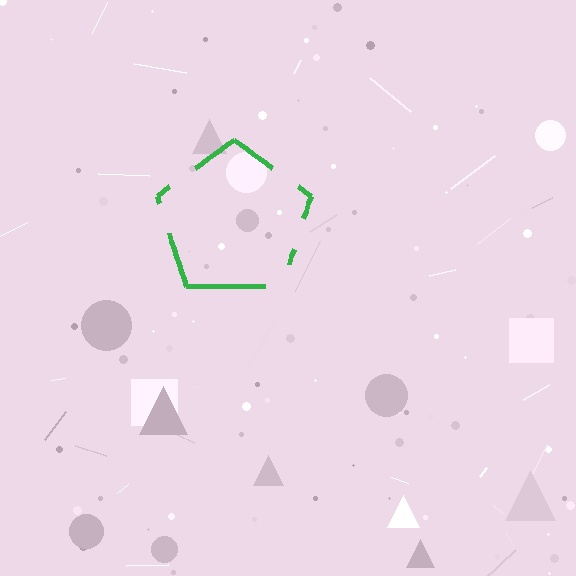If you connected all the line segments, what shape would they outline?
They would outline a pentagon.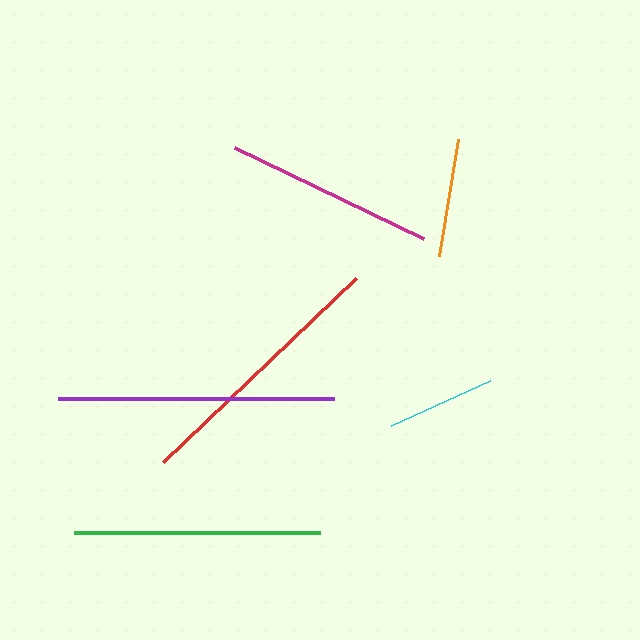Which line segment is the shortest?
The cyan line is the shortest at approximately 108 pixels.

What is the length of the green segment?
The green segment is approximately 245 pixels long.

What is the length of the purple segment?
The purple segment is approximately 276 pixels long.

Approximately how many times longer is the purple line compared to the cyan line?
The purple line is approximately 2.5 times the length of the cyan line.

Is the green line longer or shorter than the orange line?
The green line is longer than the orange line.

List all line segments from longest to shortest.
From longest to shortest: purple, red, green, magenta, orange, cyan.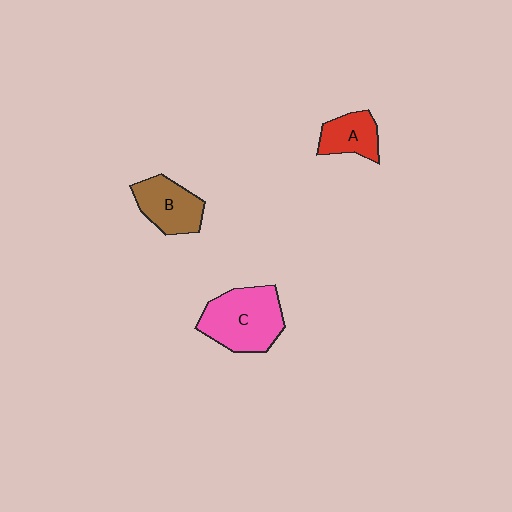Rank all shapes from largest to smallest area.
From largest to smallest: C (pink), B (brown), A (red).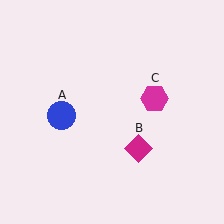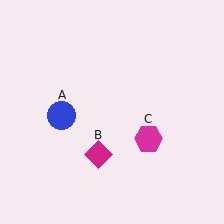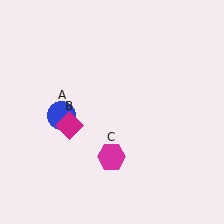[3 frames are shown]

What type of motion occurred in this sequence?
The magenta diamond (object B), magenta hexagon (object C) rotated clockwise around the center of the scene.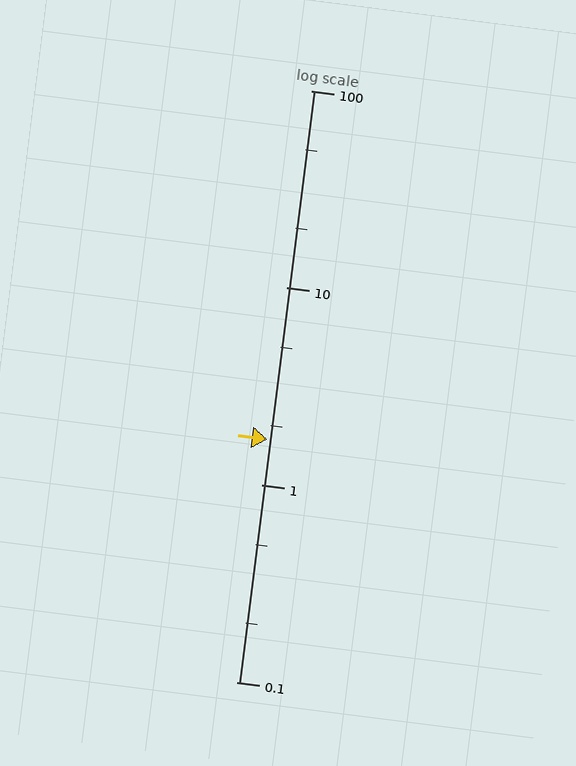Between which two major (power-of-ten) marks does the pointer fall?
The pointer is between 1 and 10.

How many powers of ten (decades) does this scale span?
The scale spans 3 decades, from 0.1 to 100.